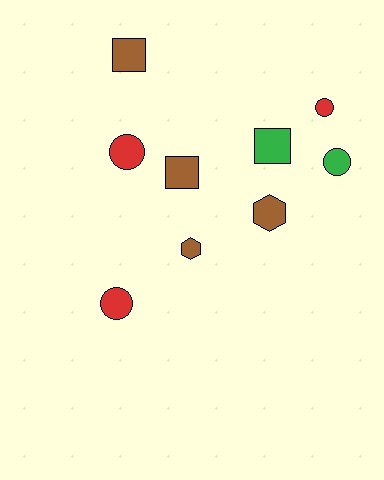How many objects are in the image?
There are 9 objects.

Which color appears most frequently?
Brown, with 4 objects.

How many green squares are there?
There is 1 green square.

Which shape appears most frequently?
Circle, with 4 objects.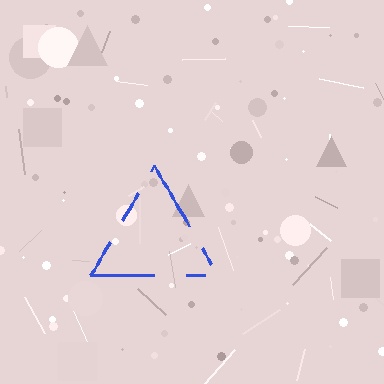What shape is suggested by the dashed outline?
The dashed outline suggests a triangle.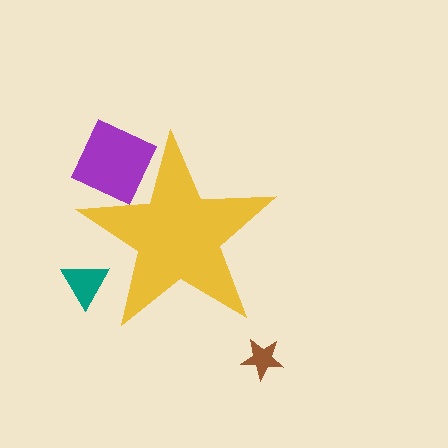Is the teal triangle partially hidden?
Yes, the teal triangle is partially hidden behind the yellow star.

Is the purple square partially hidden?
Yes, the purple square is partially hidden behind the yellow star.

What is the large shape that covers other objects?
A yellow star.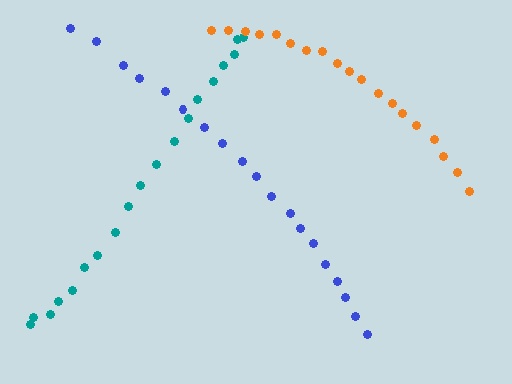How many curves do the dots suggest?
There are 3 distinct paths.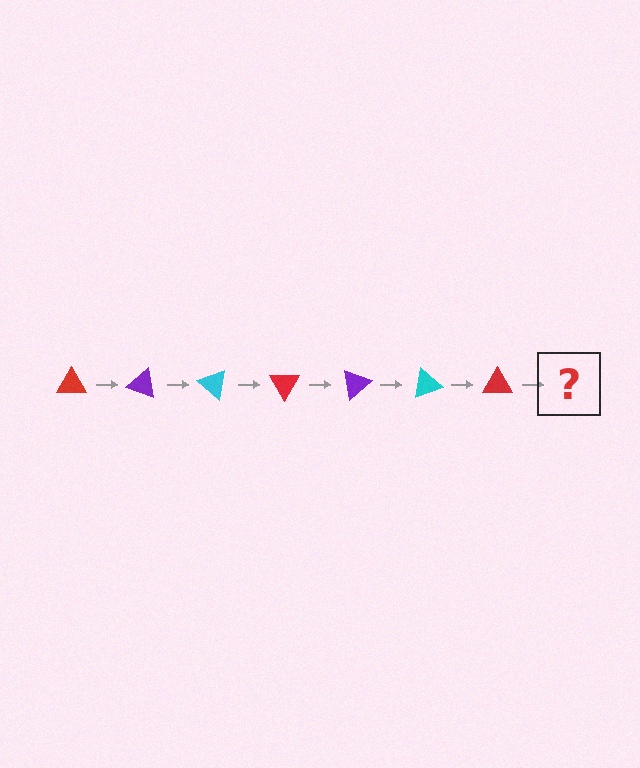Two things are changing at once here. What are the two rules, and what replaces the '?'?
The two rules are that it rotates 20 degrees each step and the color cycles through red, purple, and cyan. The '?' should be a purple triangle, rotated 140 degrees from the start.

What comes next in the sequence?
The next element should be a purple triangle, rotated 140 degrees from the start.